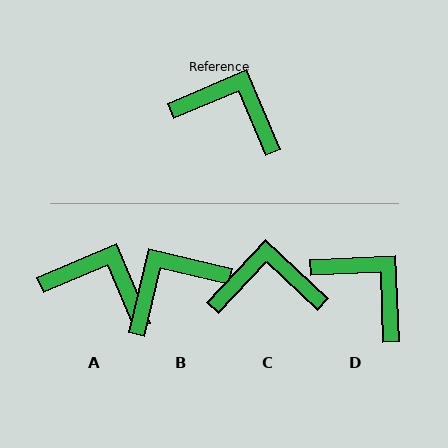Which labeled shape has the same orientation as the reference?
A.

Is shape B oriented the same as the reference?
No, it is off by about 54 degrees.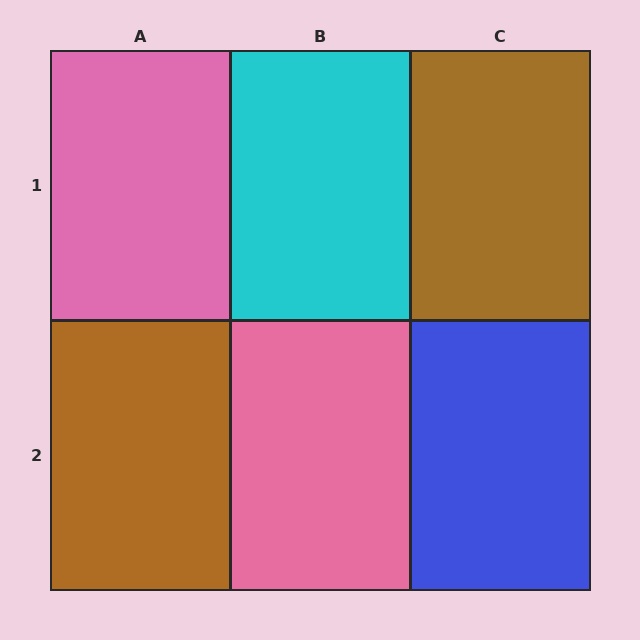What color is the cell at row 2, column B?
Pink.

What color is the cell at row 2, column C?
Blue.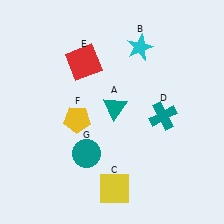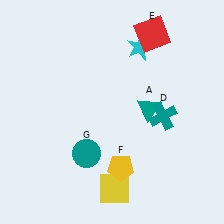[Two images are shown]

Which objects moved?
The objects that moved are: the teal triangle (A), the red square (E), the yellow pentagon (F).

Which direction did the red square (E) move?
The red square (E) moved right.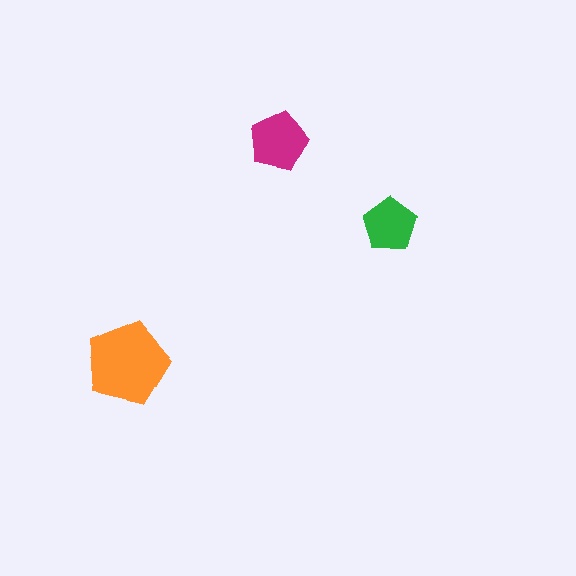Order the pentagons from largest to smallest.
the orange one, the magenta one, the green one.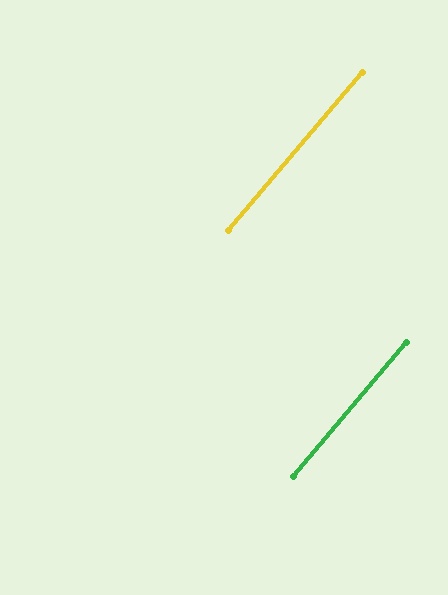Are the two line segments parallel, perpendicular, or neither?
Parallel — their directions differ by only 0.3°.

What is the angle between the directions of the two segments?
Approximately 0 degrees.